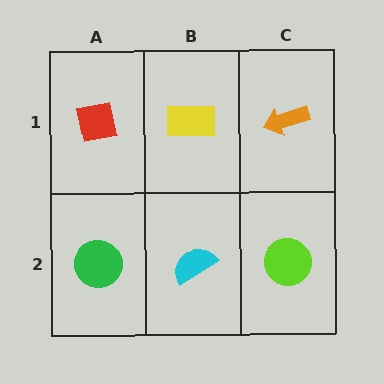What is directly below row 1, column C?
A lime circle.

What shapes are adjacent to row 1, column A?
A green circle (row 2, column A), a yellow rectangle (row 1, column B).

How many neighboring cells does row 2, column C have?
2.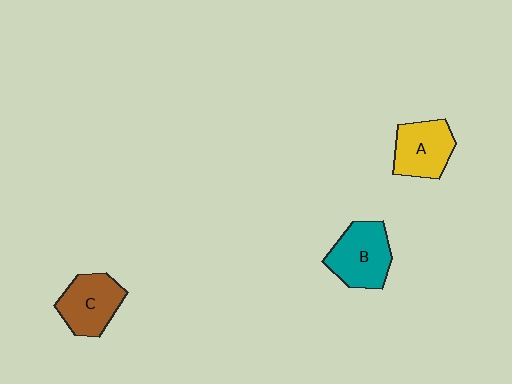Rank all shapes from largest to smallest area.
From largest to smallest: B (teal), C (brown), A (yellow).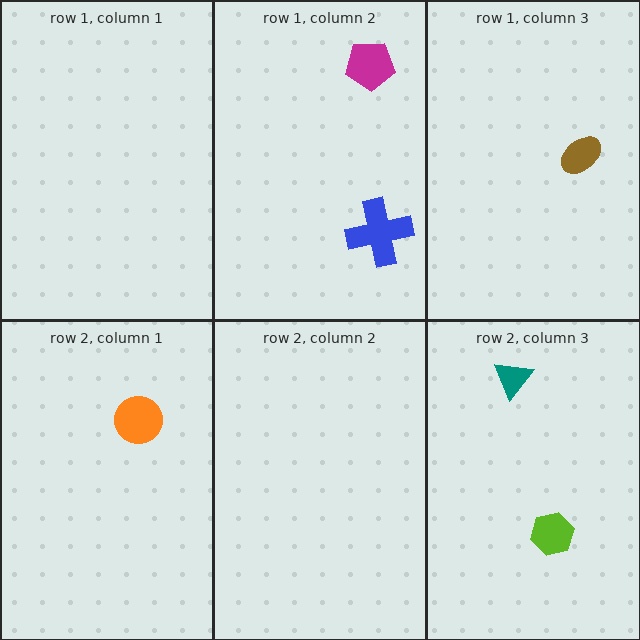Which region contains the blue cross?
The row 1, column 2 region.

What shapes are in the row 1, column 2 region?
The blue cross, the magenta pentagon.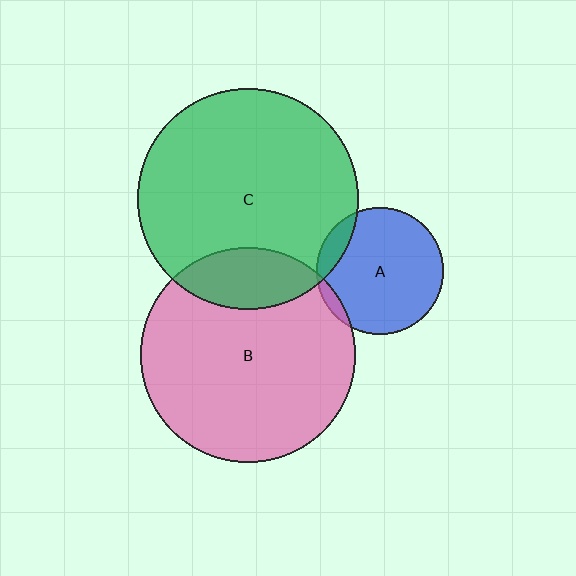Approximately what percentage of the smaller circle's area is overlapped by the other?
Approximately 20%.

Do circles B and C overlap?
Yes.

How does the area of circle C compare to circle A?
Approximately 3.0 times.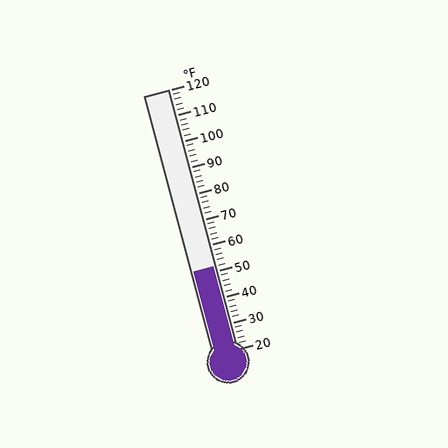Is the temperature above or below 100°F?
The temperature is below 100°F.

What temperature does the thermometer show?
The thermometer shows approximately 52°F.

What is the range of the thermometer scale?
The thermometer scale ranges from 20°F to 120°F.